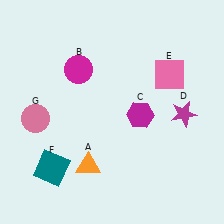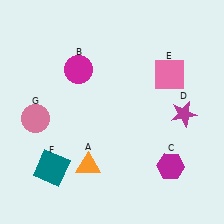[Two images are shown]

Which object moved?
The magenta hexagon (C) moved down.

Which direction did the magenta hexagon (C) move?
The magenta hexagon (C) moved down.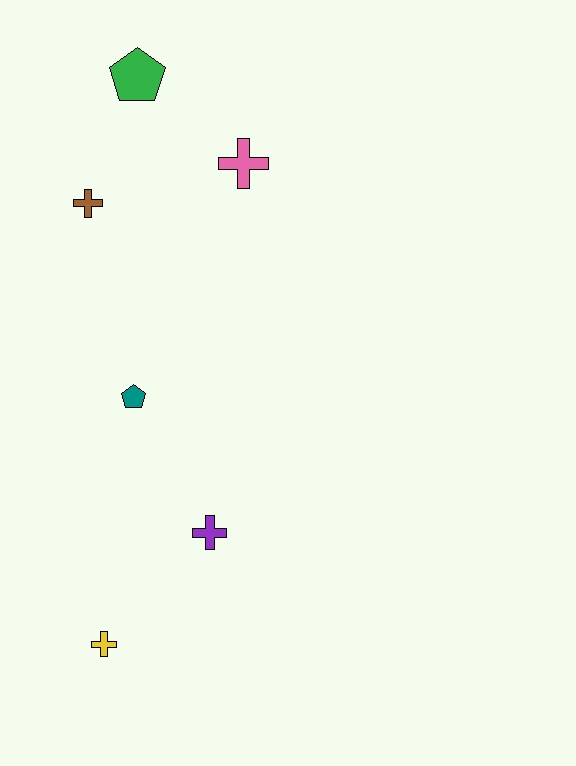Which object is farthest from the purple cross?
The green pentagon is farthest from the purple cross.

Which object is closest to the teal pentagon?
The purple cross is closest to the teal pentagon.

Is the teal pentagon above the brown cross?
No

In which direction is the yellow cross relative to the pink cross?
The yellow cross is below the pink cross.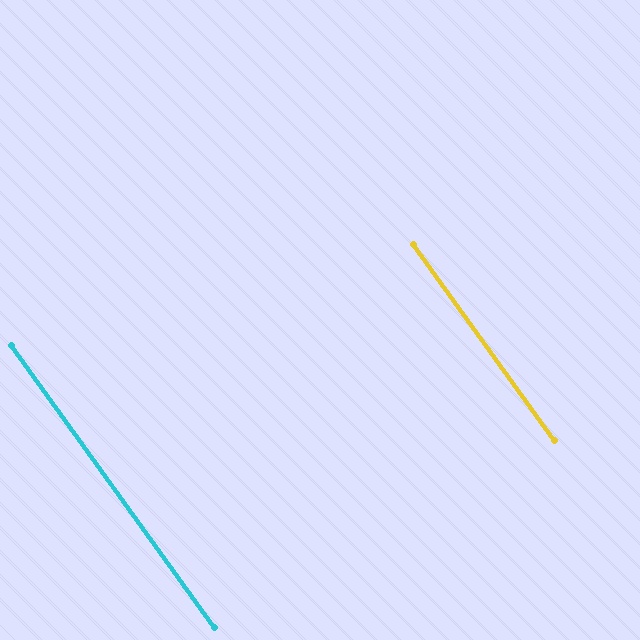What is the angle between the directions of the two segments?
Approximately 0 degrees.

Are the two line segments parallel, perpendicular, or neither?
Parallel — their directions differ by only 0.1°.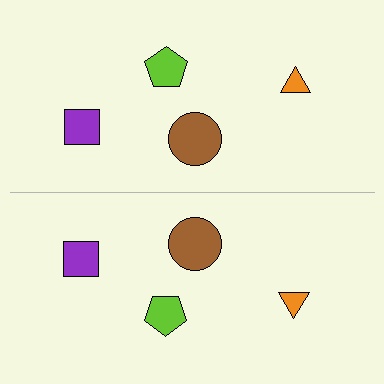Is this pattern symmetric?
Yes, this pattern has bilateral (reflection) symmetry.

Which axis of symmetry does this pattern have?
The pattern has a horizontal axis of symmetry running through the center of the image.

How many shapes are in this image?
There are 8 shapes in this image.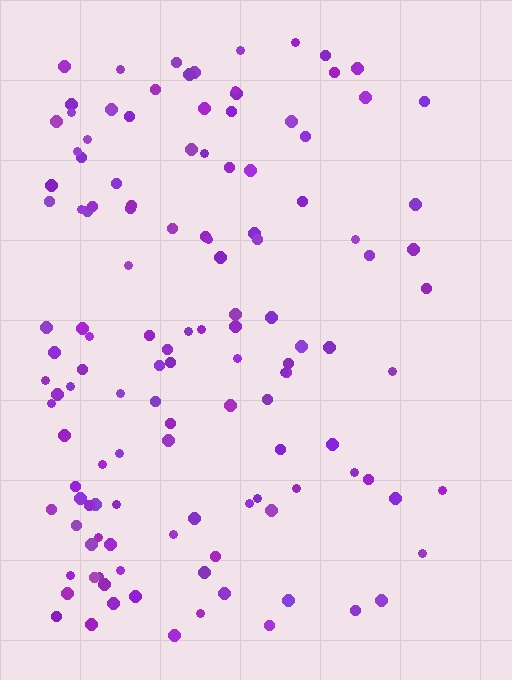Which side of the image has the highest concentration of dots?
The left.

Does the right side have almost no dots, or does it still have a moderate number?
Still a moderate number, just noticeably fewer than the left.